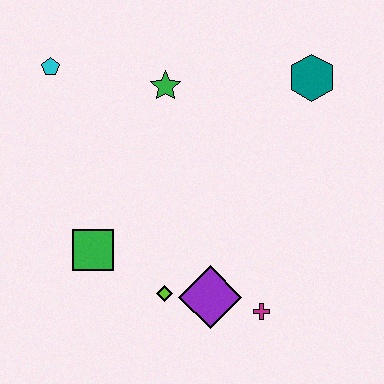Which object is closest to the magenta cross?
The purple diamond is closest to the magenta cross.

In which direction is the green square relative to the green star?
The green square is below the green star.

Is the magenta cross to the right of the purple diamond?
Yes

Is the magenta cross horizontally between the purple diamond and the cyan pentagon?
No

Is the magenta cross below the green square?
Yes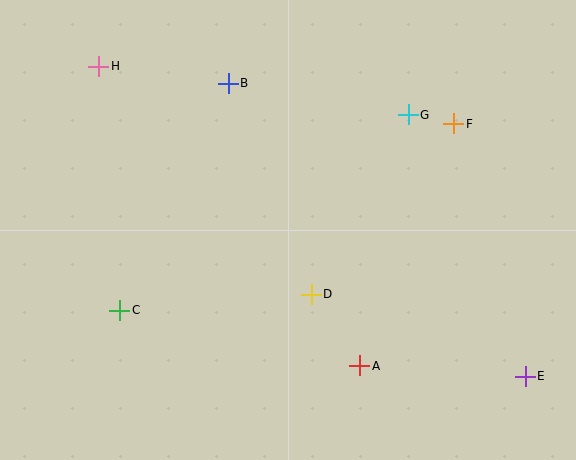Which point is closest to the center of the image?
Point D at (311, 294) is closest to the center.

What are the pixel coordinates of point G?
Point G is at (408, 115).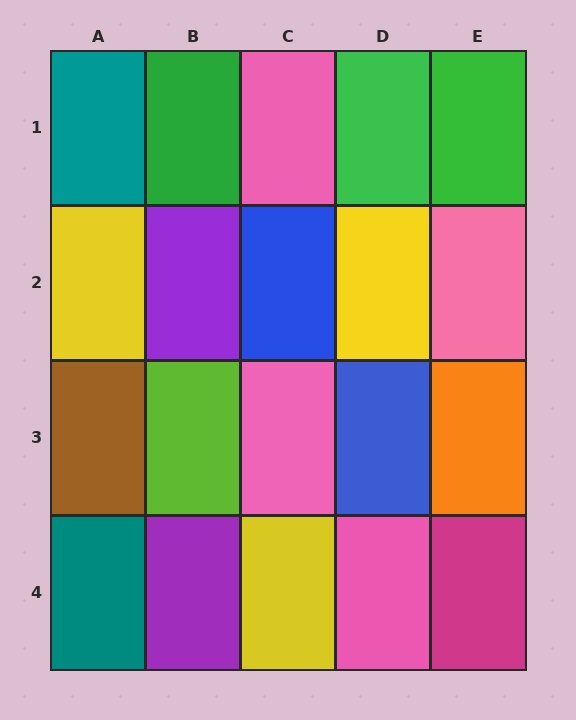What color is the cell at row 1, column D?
Green.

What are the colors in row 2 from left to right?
Yellow, purple, blue, yellow, pink.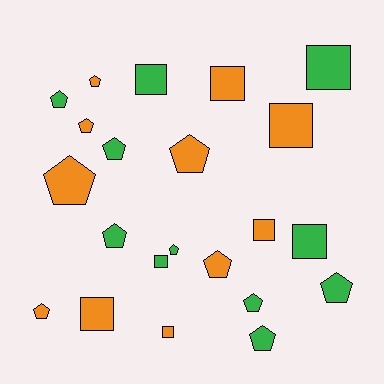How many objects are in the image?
There are 22 objects.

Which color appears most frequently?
Orange, with 11 objects.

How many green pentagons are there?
There are 7 green pentagons.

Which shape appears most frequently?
Pentagon, with 13 objects.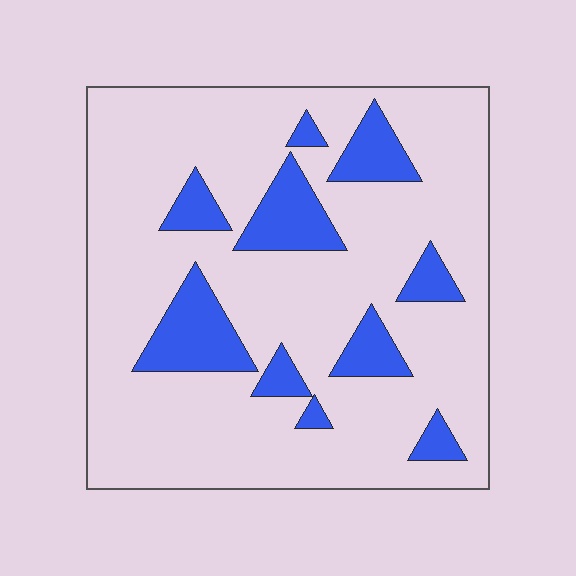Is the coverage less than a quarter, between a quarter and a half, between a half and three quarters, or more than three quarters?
Less than a quarter.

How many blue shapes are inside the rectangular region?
10.